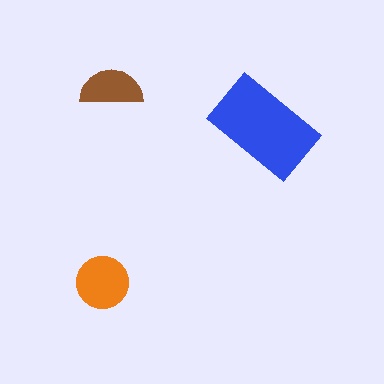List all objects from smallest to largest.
The brown semicircle, the orange circle, the blue rectangle.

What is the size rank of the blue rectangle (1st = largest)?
1st.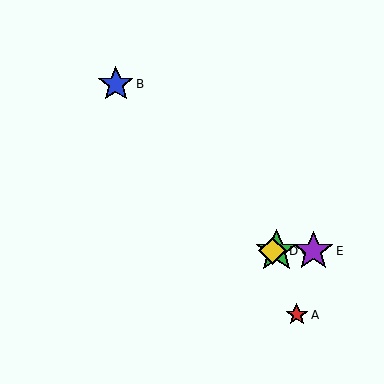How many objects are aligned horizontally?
3 objects (C, D, E) are aligned horizontally.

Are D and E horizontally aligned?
Yes, both are at y≈251.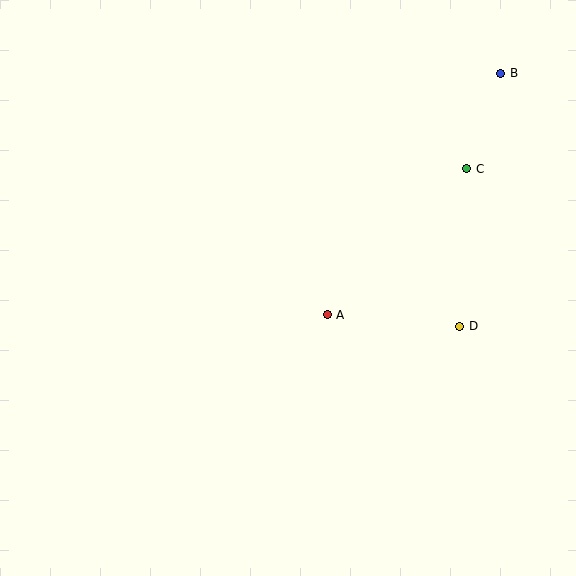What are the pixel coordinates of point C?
Point C is at (467, 169).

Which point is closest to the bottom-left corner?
Point A is closest to the bottom-left corner.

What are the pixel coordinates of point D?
Point D is at (460, 326).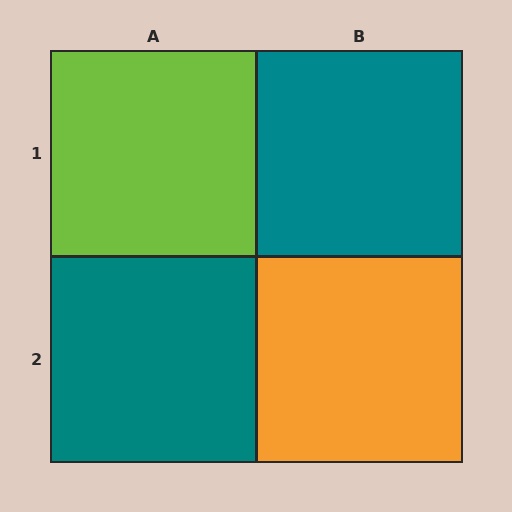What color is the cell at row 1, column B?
Teal.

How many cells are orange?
1 cell is orange.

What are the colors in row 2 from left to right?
Teal, orange.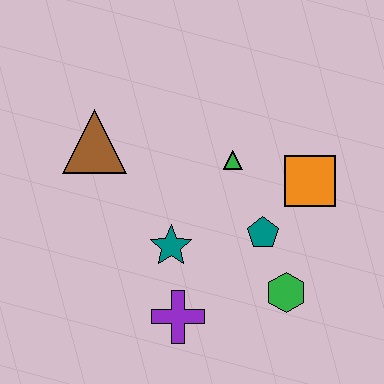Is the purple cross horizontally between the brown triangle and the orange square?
Yes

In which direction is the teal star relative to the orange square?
The teal star is to the left of the orange square.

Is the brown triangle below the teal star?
No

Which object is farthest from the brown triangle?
The green hexagon is farthest from the brown triangle.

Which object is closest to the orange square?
The teal pentagon is closest to the orange square.